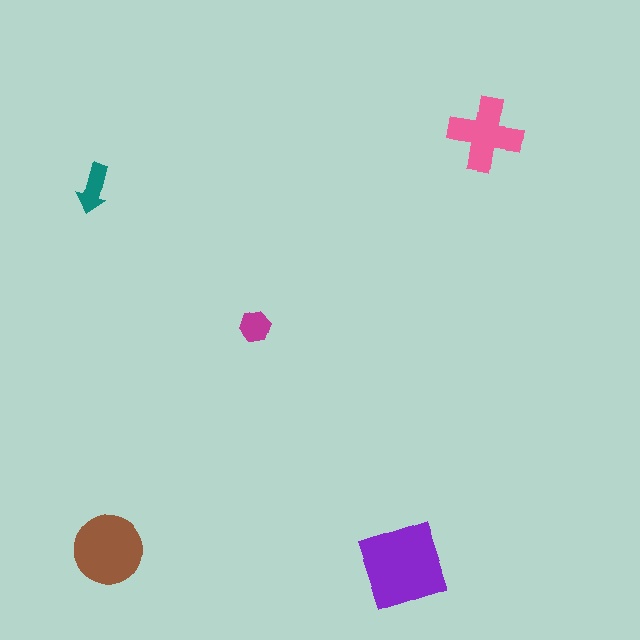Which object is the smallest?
The magenta hexagon.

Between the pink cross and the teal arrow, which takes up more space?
The pink cross.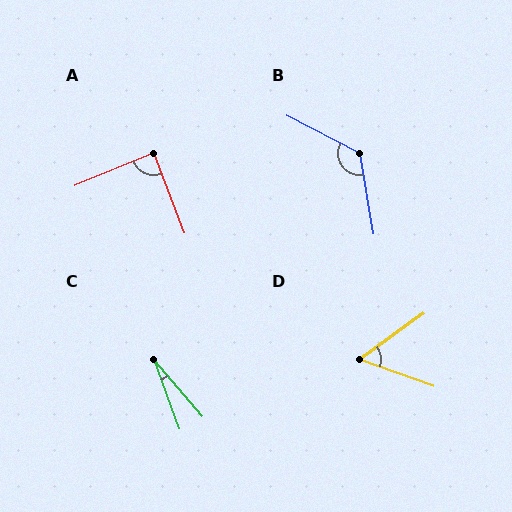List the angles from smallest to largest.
C (20°), D (56°), A (89°), B (127°).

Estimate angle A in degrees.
Approximately 89 degrees.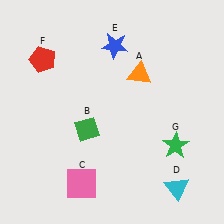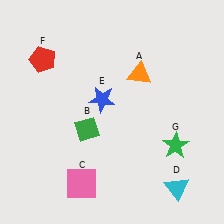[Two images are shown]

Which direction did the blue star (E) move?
The blue star (E) moved down.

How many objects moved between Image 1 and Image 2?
1 object moved between the two images.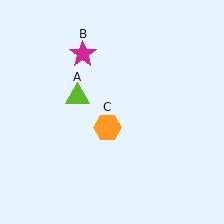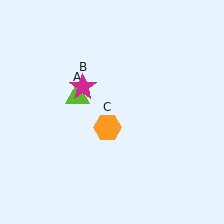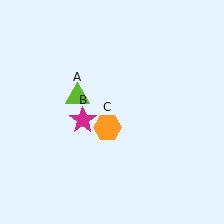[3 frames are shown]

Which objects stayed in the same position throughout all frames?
Lime triangle (object A) and orange hexagon (object C) remained stationary.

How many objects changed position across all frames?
1 object changed position: magenta star (object B).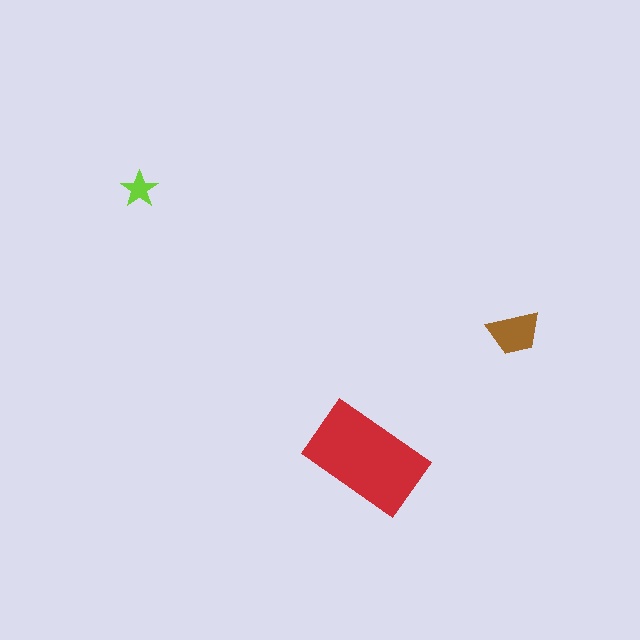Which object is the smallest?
The lime star.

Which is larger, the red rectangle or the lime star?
The red rectangle.